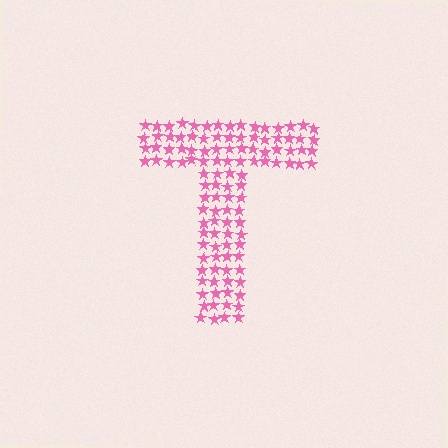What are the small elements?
The small elements are stars.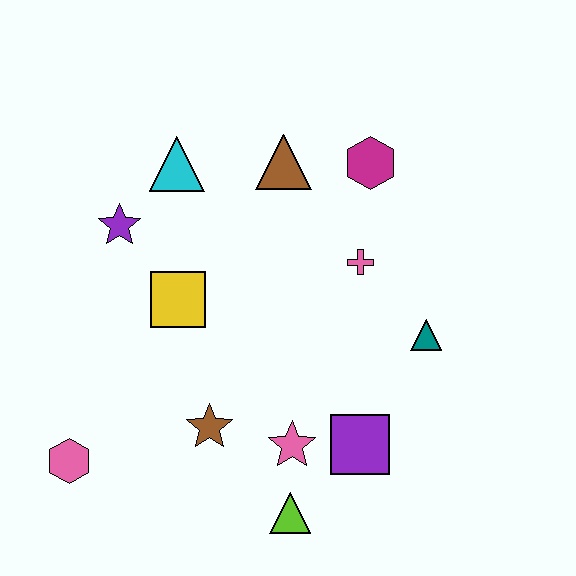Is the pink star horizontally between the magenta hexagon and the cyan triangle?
Yes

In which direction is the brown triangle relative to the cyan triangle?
The brown triangle is to the right of the cyan triangle.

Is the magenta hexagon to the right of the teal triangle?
No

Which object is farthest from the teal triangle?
The pink hexagon is farthest from the teal triangle.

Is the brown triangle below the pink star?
No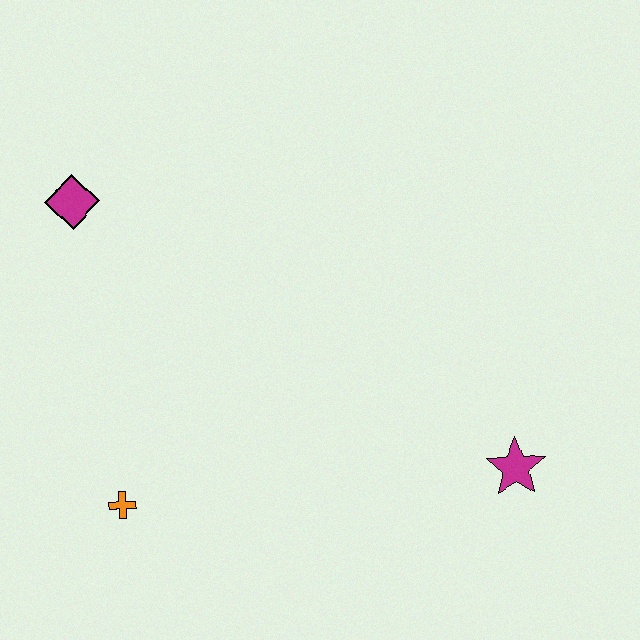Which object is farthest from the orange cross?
The magenta star is farthest from the orange cross.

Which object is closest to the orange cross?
The magenta diamond is closest to the orange cross.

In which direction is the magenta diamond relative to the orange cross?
The magenta diamond is above the orange cross.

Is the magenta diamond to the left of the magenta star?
Yes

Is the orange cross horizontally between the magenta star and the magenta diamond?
Yes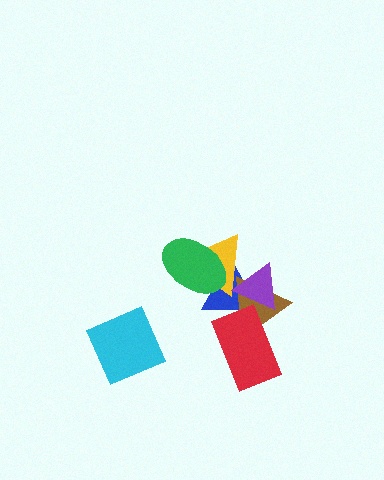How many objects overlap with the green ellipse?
2 objects overlap with the green ellipse.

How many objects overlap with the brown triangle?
4 objects overlap with the brown triangle.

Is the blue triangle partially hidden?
Yes, it is partially covered by another shape.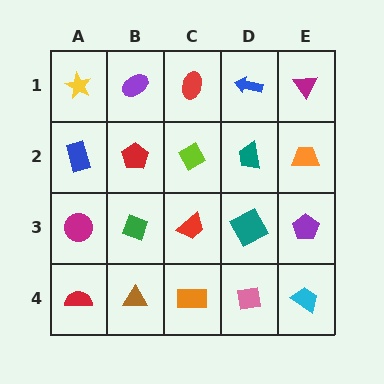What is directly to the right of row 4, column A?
A brown triangle.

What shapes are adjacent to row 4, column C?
A red trapezoid (row 3, column C), a brown triangle (row 4, column B), a pink square (row 4, column D).